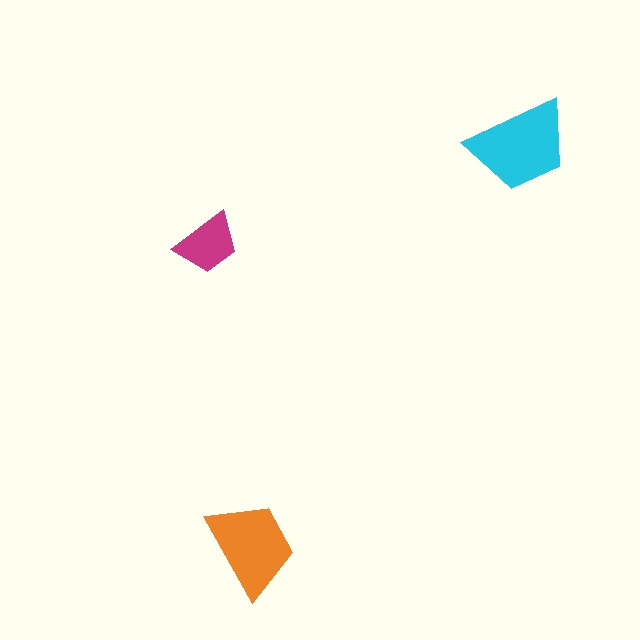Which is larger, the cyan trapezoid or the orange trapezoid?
The cyan one.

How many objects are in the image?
There are 3 objects in the image.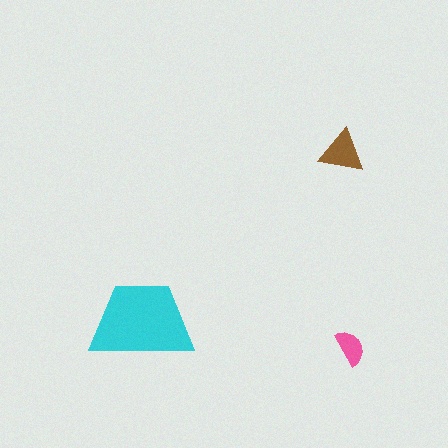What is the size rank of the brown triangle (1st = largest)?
2nd.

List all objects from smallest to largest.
The pink semicircle, the brown triangle, the cyan trapezoid.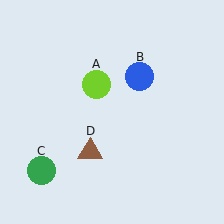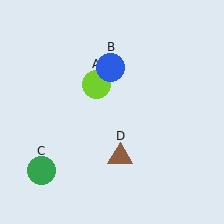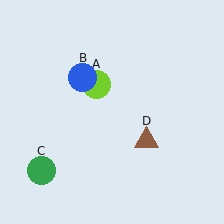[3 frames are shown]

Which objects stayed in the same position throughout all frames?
Lime circle (object A) and green circle (object C) remained stationary.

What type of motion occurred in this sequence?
The blue circle (object B), brown triangle (object D) rotated counterclockwise around the center of the scene.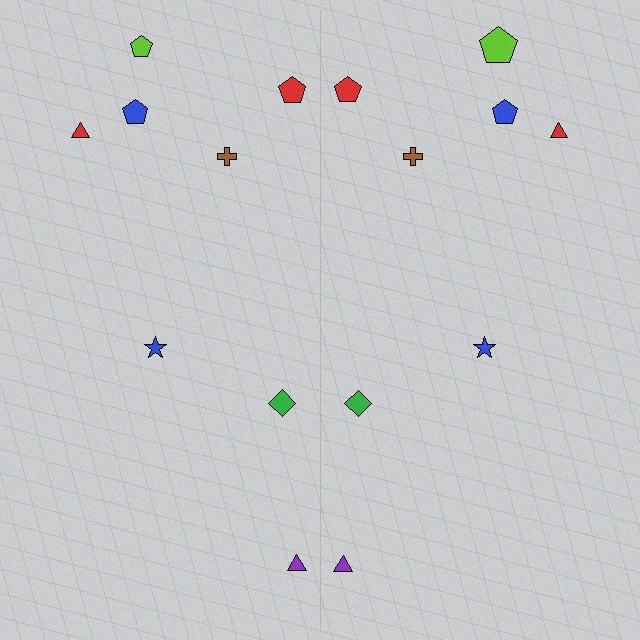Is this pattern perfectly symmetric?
No, the pattern is not perfectly symmetric. The lime pentagon on the right side has a different size than its mirror counterpart.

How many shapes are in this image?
There are 16 shapes in this image.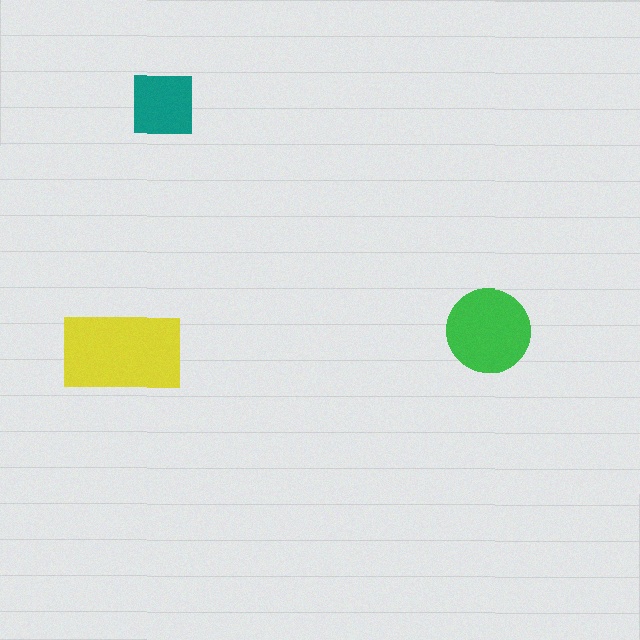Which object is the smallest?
The teal square.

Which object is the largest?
The yellow rectangle.